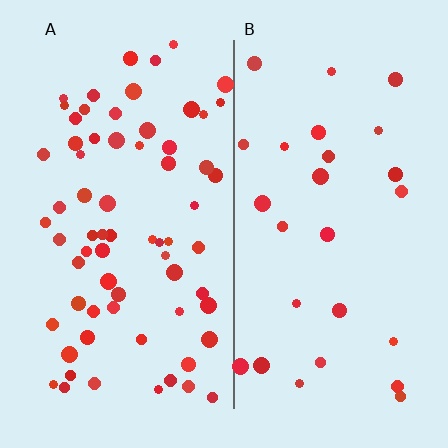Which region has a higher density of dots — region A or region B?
A (the left).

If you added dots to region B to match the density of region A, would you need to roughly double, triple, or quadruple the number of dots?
Approximately triple.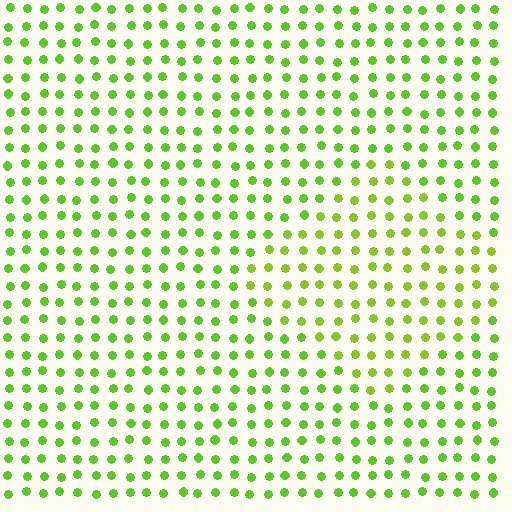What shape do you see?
I see a diamond.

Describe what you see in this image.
The image is filled with small lime elements in a uniform arrangement. A diamond-shaped region is visible where the elements are tinted to a slightly different hue, forming a subtle color boundary.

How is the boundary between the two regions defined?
The boundary is defined purely by a slight shift in hue (about 16 degrees). Spacing, size, and orientation are identical on both sides.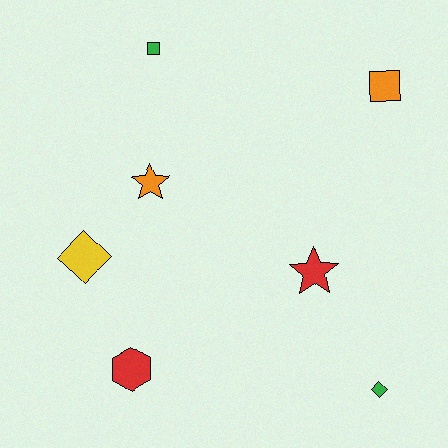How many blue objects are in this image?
There are no blue objects.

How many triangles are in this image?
There are no triangles.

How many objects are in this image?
There are 7 objects.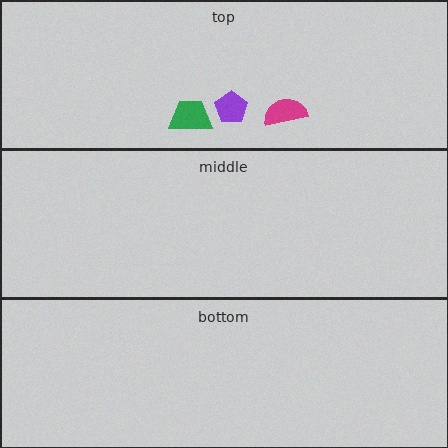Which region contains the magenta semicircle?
The top region.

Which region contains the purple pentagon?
The top region.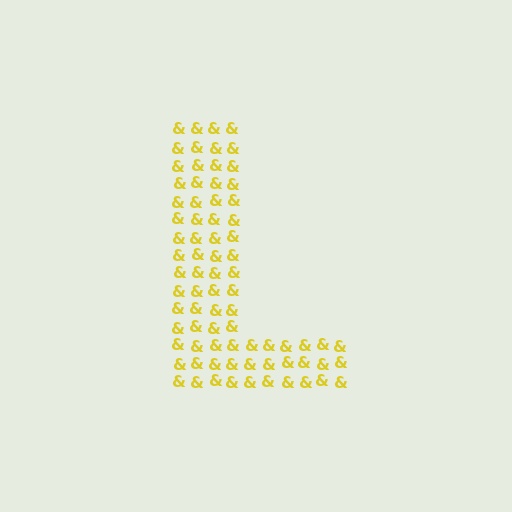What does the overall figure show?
The overall figure shows the letter L.